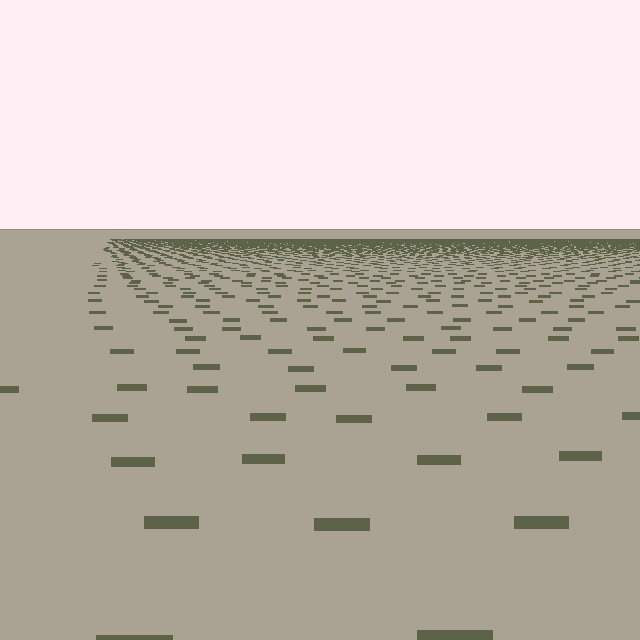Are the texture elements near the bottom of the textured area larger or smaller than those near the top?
Larger. Near the bottom, elements are closer to the viewer and appear at a bigger on-screen size.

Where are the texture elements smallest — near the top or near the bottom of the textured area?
Near the top.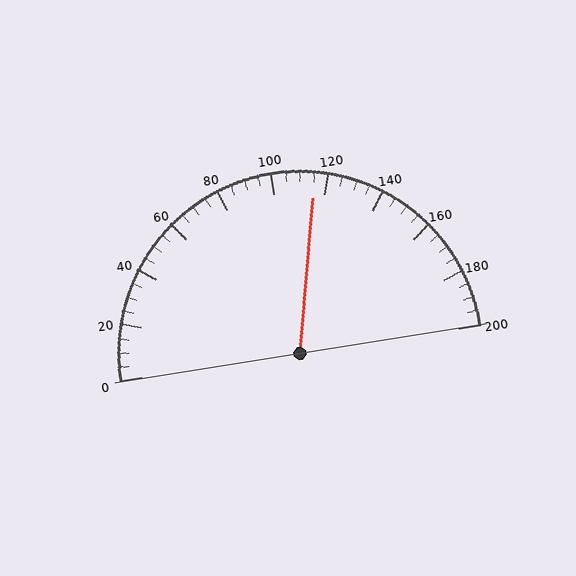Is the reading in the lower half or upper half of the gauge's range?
The reading is in the upper half of the range (0 to 200).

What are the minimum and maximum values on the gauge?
The gauge ranges from 0 to 200.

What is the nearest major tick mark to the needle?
The nearest major tick mark is 120.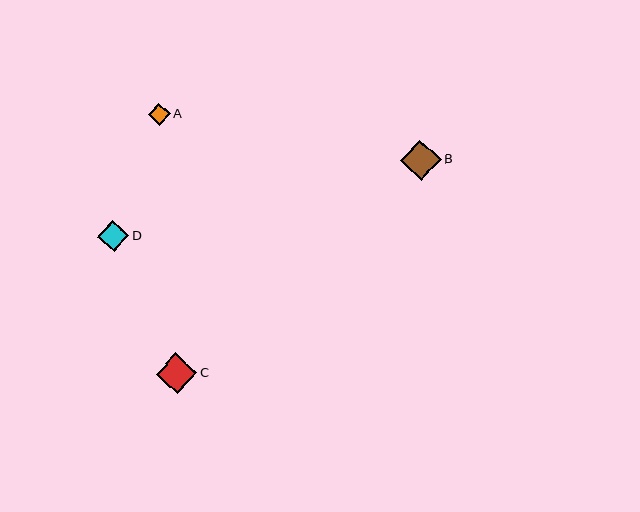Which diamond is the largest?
Diamond B is the largest with a size of approximately 41 pixels.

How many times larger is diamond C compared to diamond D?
Diamond C is approximately 1.3 times the size of diamond D.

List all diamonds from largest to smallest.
From largest to smallest: B, C, D, A.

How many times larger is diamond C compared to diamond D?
Diamond C is approximately 1.3 times the size of diamond D.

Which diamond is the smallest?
Diamond A is the smallest with a size of approximately 22 pixels.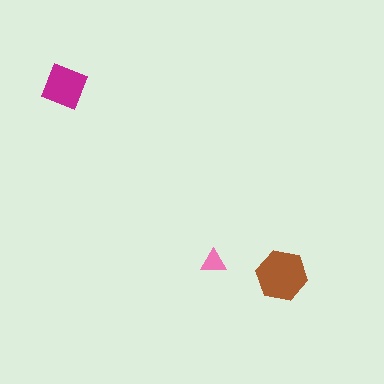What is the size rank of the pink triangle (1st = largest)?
3rd.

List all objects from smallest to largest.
The pink triangle, the magenta square, the brown hexagon.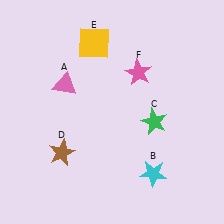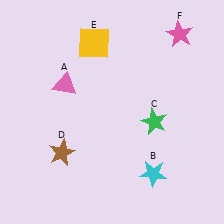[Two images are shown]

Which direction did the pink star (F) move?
The pink star (F) moved right.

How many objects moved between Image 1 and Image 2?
1 object moved between the two images.